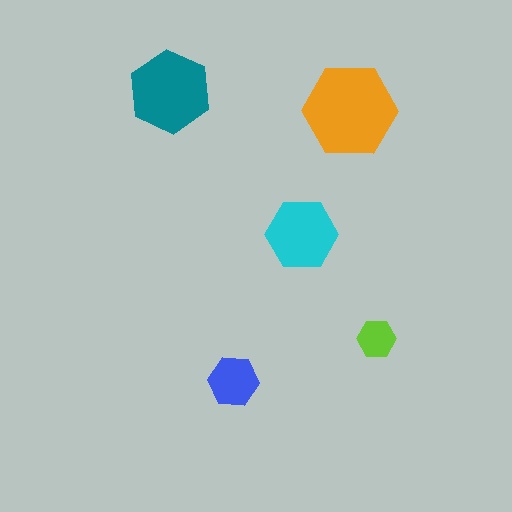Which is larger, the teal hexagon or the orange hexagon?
The orange one.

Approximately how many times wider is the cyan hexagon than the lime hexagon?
About 2 times wider.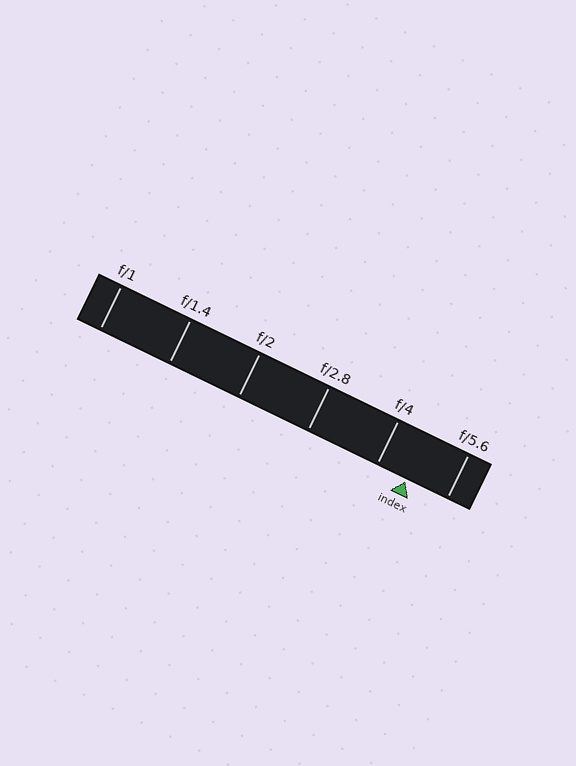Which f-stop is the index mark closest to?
The index mark is closest to f/4.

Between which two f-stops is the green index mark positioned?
The index mark is between f/4 and f/5.6.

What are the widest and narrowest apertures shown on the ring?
The widest aperture shown is f/1 and the narrowest is f/5.6.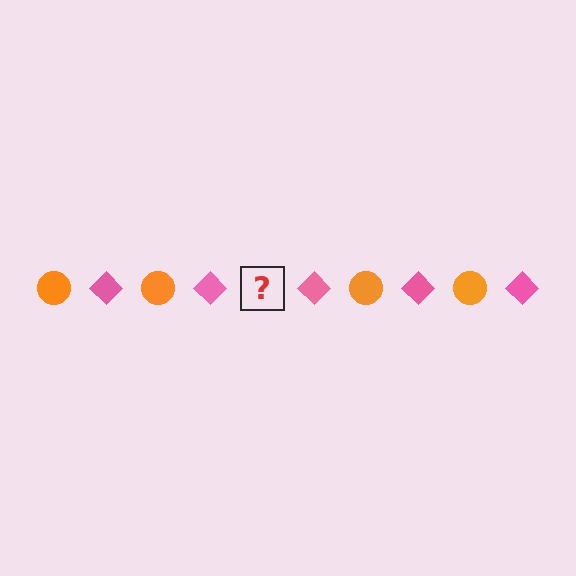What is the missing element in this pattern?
The missing element is an orange circle.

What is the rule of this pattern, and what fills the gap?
The rule is that the pattern alternates between orange circle and pink diamond. The gap should be filled with an orange circle.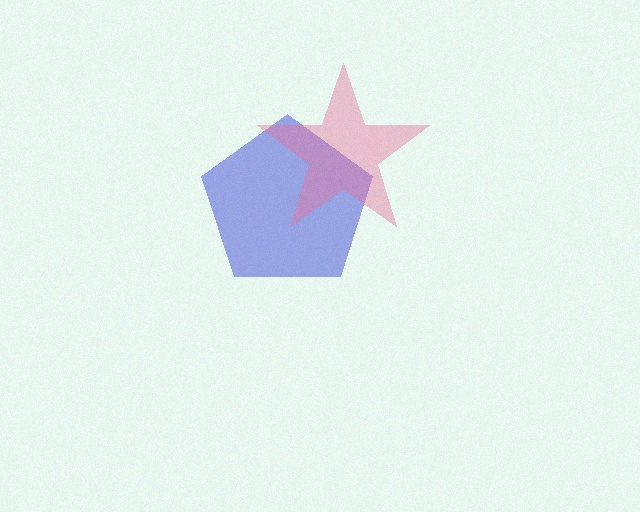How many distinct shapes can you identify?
There are 2 distinct shapes: a blue pentagon, a pink star.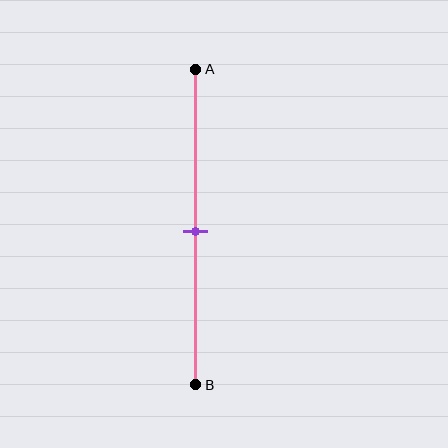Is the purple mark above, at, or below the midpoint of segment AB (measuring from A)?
The purple mark is approximately at the midpoint of segment AB.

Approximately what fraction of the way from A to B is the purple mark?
The purple mark is approximately 50% of the way from A to B.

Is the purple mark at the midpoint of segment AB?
Yes, the mark is approximately at the midpoint.